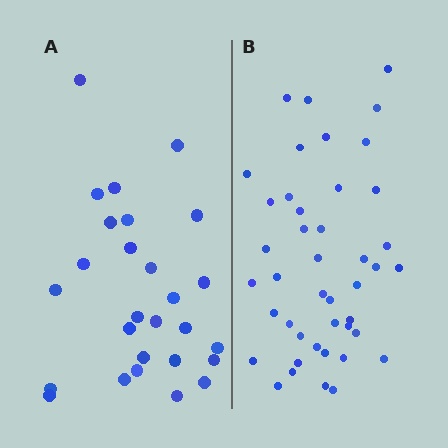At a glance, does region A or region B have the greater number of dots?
Region B (the right region) has more dots.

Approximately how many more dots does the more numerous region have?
Region B has approximately 15 more dots than region A.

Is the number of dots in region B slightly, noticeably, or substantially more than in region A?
Region B has substantially more. The ratio is roughly 1.6 to 1.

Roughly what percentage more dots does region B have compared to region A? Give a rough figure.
About 60% more.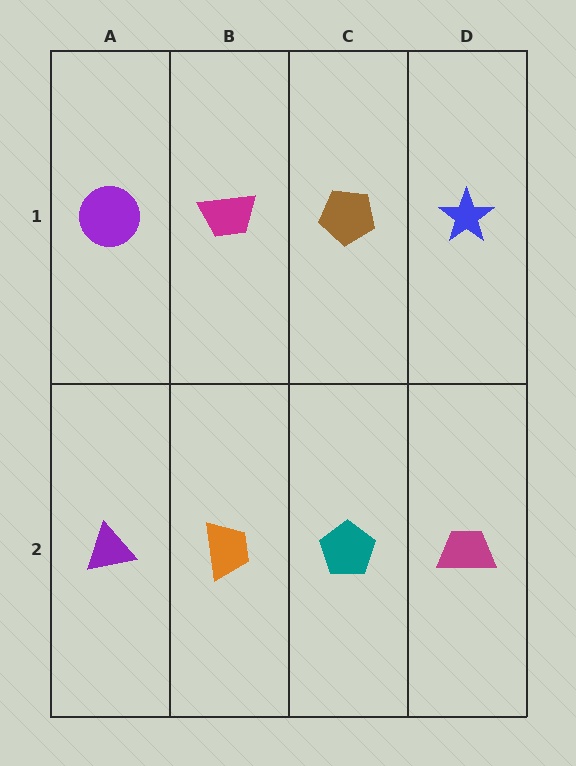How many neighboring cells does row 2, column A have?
2.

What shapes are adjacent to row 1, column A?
A purple triangle (row 2, column A), a magenta trapezoid (row 1, column B).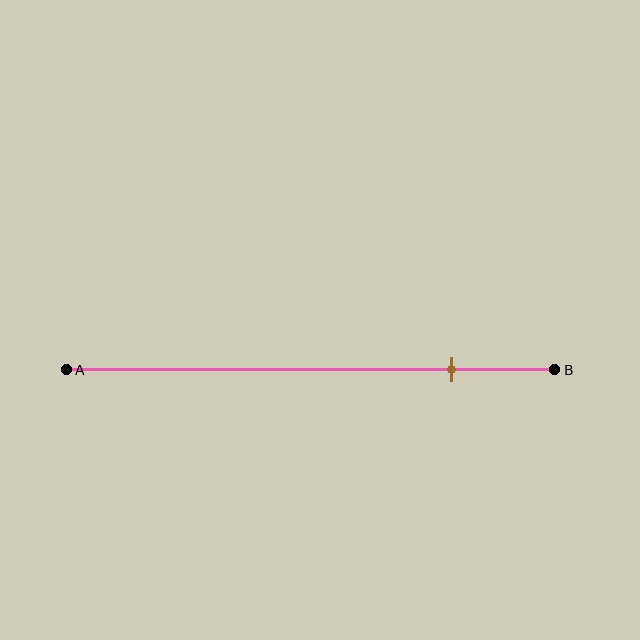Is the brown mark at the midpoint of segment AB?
No, the mark is at about 80% from A, not at the 50% midpoint.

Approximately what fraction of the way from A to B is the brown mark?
The brown mark is approximately 80% of the way from A to B.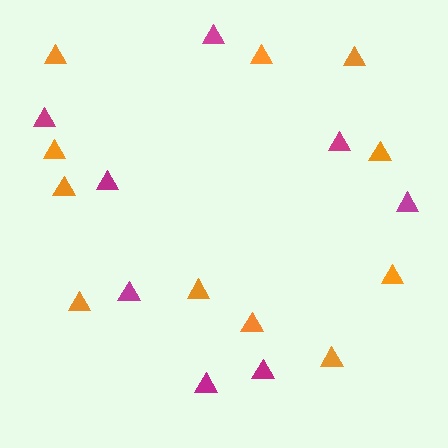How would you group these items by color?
There are 2 groups: one group of orange triangles (11) and one group of magenta triangles (8).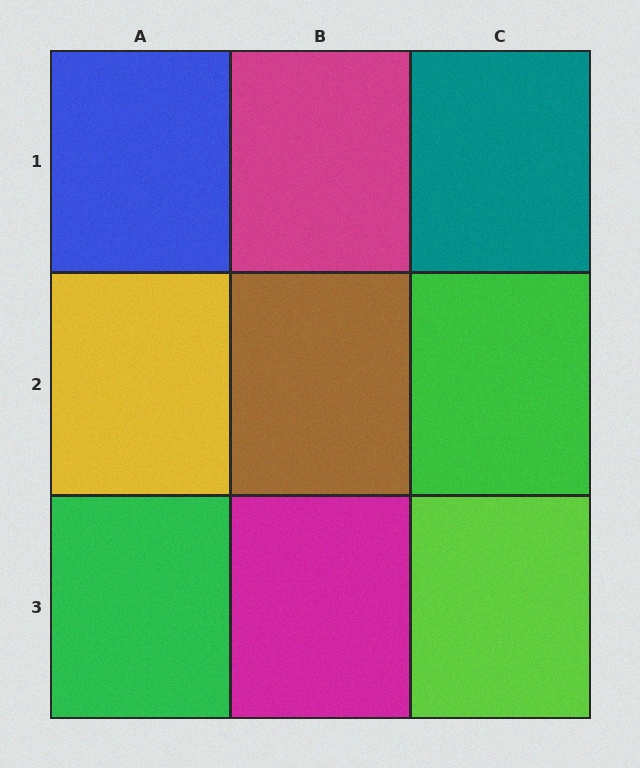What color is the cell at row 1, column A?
Blue.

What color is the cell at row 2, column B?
Brown.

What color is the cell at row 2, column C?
Green.